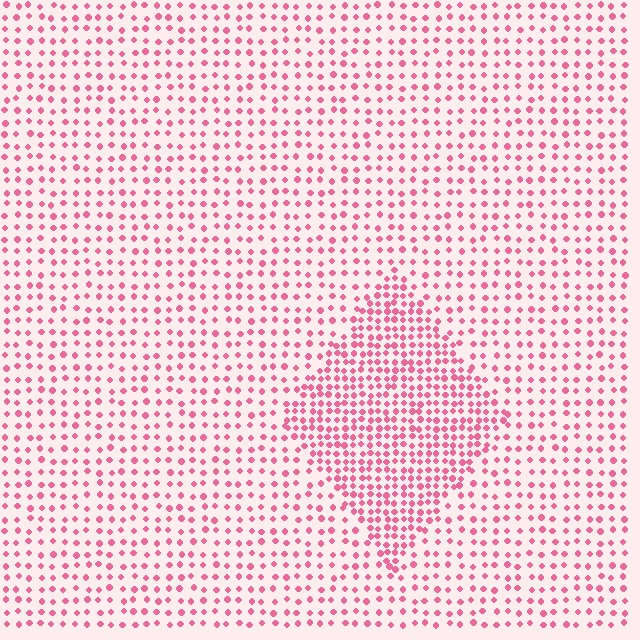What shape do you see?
I see a diamond.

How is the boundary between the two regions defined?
The boundary is defined by a change in element density (approximately 2.0x ratio). All elements are the same color, size, and shape.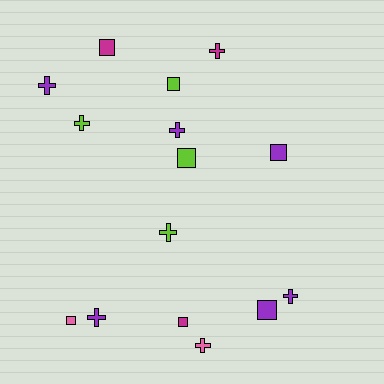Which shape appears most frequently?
Cross, with 8 objects.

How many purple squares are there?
There are 2 purple squares.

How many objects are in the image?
There are 15 objects.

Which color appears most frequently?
Purple, with 6 objects.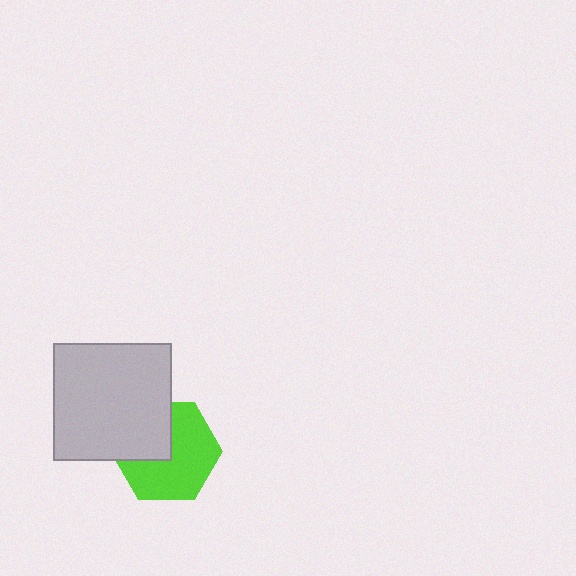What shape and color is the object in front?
The object in front is a light gray square.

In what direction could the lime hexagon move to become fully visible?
The lime hexagon could move toward the lower-right. That would shift it out from behind the light gray square entirely.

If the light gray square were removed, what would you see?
You would see the complete lime hexagon.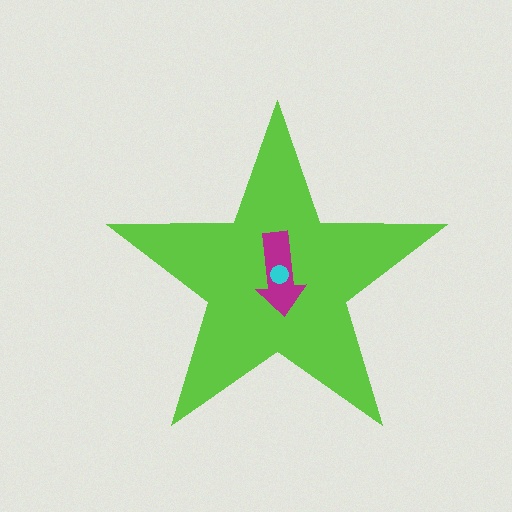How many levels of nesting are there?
3.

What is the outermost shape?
The lime star.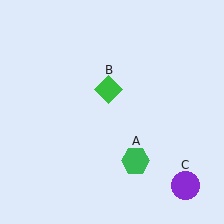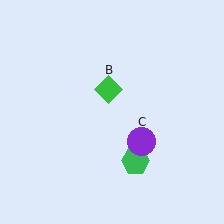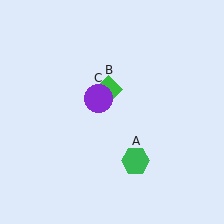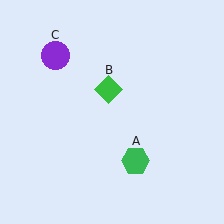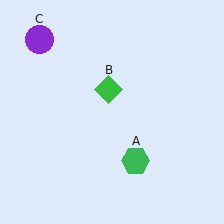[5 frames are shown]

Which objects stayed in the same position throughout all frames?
Green hexagon (object A) and green diamond (object B) remained stationary.